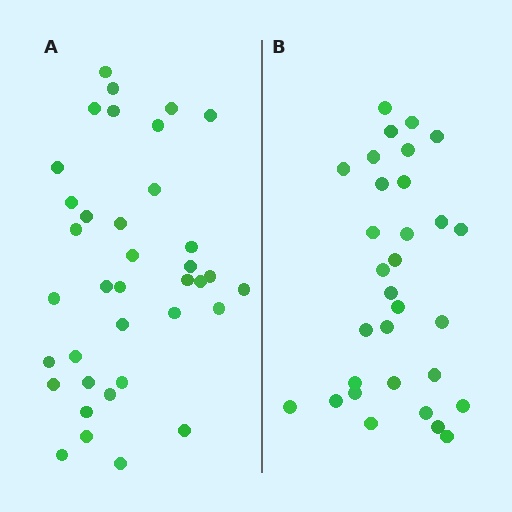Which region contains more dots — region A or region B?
Region A (the left region) has more dots.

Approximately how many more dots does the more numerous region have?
Region A has about 6 more dots than region B.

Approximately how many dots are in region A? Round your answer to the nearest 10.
About 40 dots. (The exact count is 37, which rounds to 40.)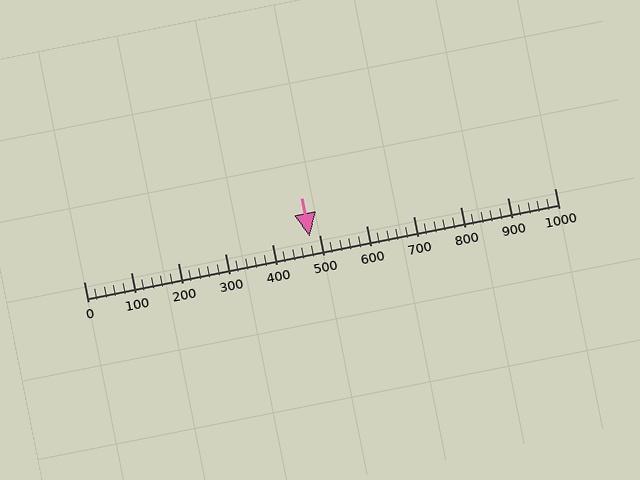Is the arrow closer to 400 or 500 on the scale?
The arrow is closer to 500.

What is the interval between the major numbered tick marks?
The major tick marks are spaced 100 units apart.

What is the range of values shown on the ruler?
The ruler shows values from 0 to 1000.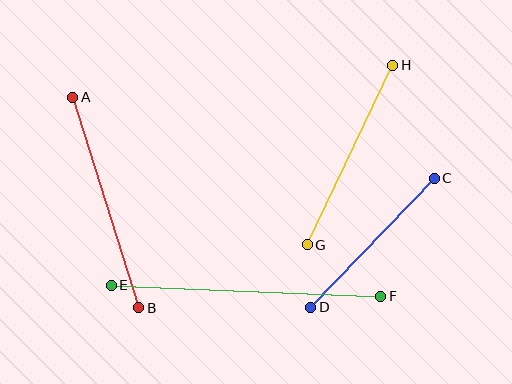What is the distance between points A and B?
The distance is approximately 221 pixels.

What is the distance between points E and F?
The distance is approximately 270 pixels.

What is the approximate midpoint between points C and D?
The midpoint is at approximately (372, 243) pixels.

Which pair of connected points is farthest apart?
Points E and F are farthest apart.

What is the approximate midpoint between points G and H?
The midpoint is at approximately (350, 155) pixels.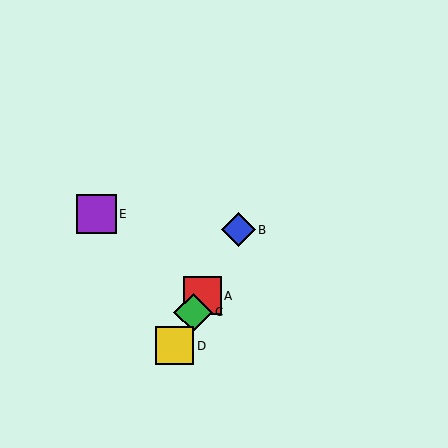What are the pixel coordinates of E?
Object E is at (96, 214).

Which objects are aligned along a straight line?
Objects A, B, C, D are aligned along a straight line.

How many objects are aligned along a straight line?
4 objects (A, B, C, D) are aligned along a straight line.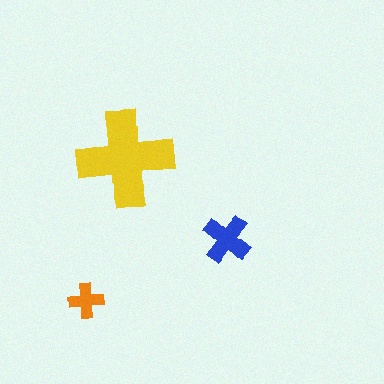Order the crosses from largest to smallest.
the yellow one, the blue one, the orange one.